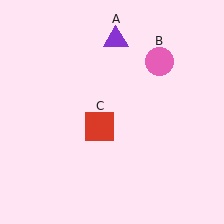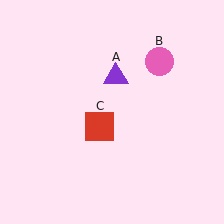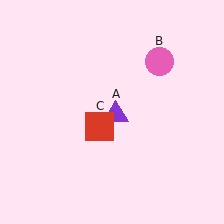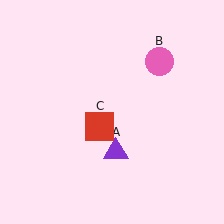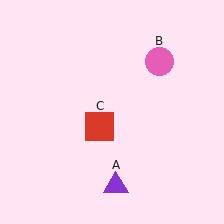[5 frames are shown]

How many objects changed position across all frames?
1 object changed position: purple triangle (object A).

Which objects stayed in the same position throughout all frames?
Pink circle (object B) and red square (object C) remained stationary.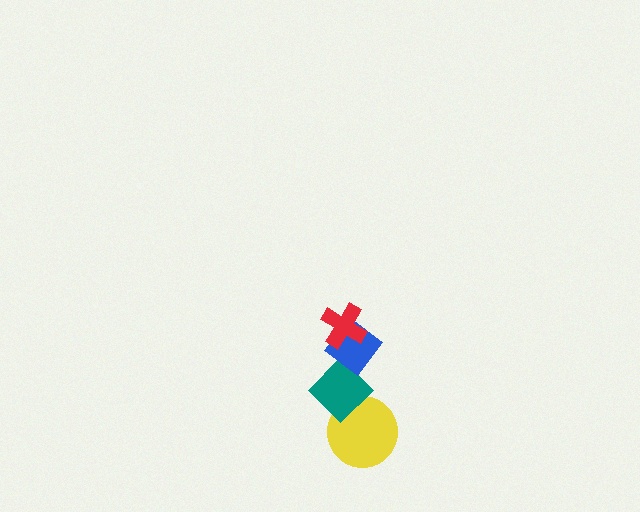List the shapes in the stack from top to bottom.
From top to bottom: the red cross, the blue diamond, the teal diamond, the yellow circle.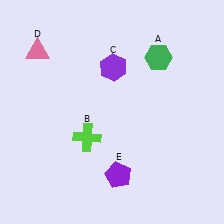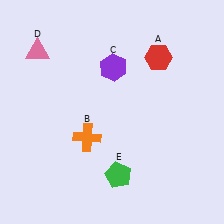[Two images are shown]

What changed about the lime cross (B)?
In Image 1, B is lime. In Image 2, it changed to orange.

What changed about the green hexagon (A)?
In Image 1, A is green. In Image 2, it changed to red.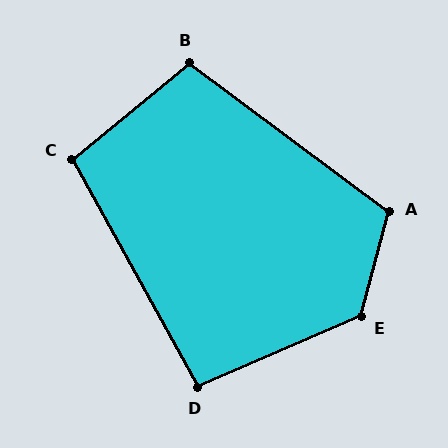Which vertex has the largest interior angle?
E, at approximately 128 degrees.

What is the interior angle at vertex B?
Approximately 104 degrees (obtuse).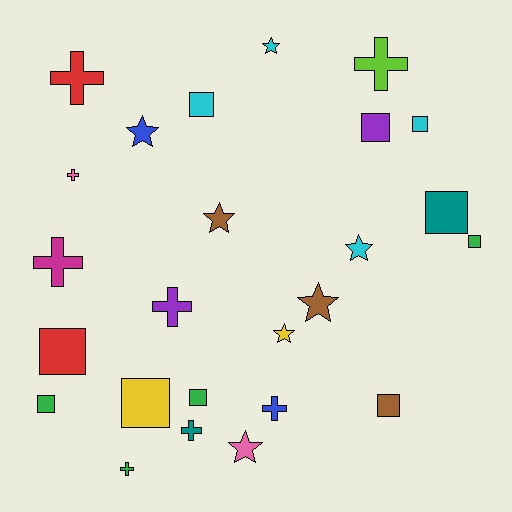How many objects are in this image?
There are 25 objects.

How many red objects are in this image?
There are 2 red objects.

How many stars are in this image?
There are 7 stars.